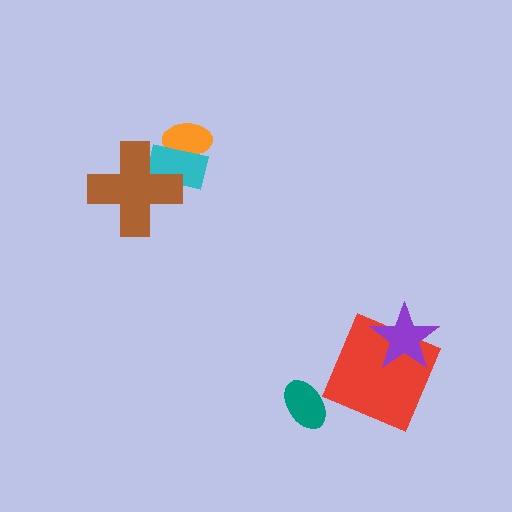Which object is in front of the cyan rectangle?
The brown cross is in front of the cyan rectangle.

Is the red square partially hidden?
Yes, it is partially covered by another shape.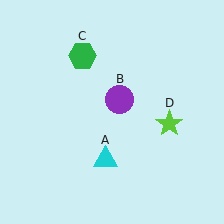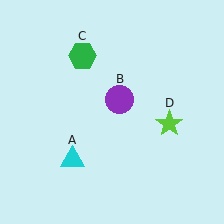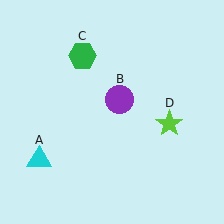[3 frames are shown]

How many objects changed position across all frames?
1 object changed position: cyan triangle (object A).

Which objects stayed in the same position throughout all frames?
Purple circle (object B) and green hexagon (object C) and lime star (object D) remained stationary.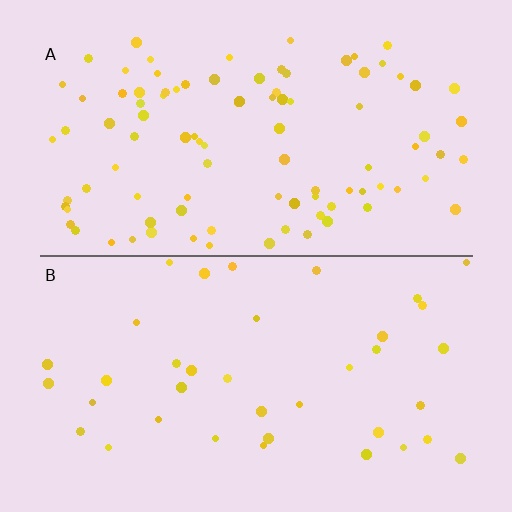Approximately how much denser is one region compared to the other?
Approximately 2.5× — region A over region B.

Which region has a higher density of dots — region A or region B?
A (the top).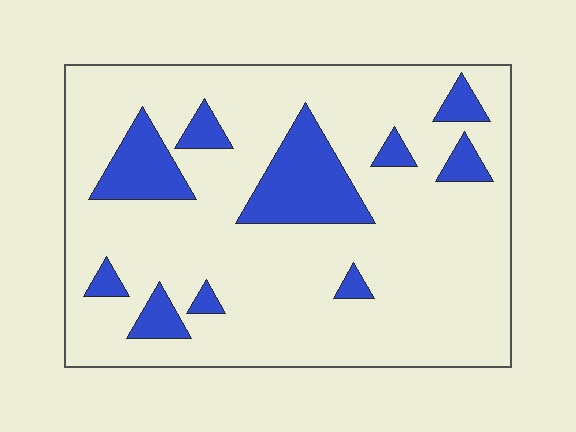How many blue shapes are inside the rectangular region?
10.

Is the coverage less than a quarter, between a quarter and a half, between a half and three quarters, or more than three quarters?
Less than a quarter.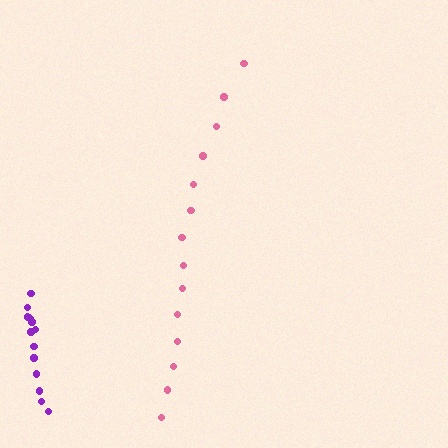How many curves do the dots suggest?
There are 2 distinct paths.